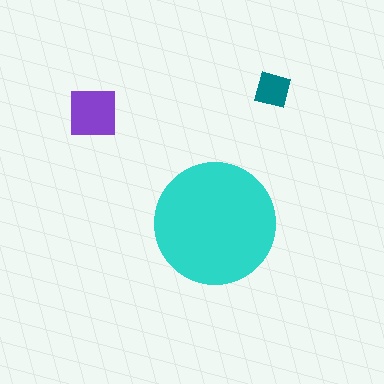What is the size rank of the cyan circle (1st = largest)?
1st.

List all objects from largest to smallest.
The cyan circle, the purple square, the teal square.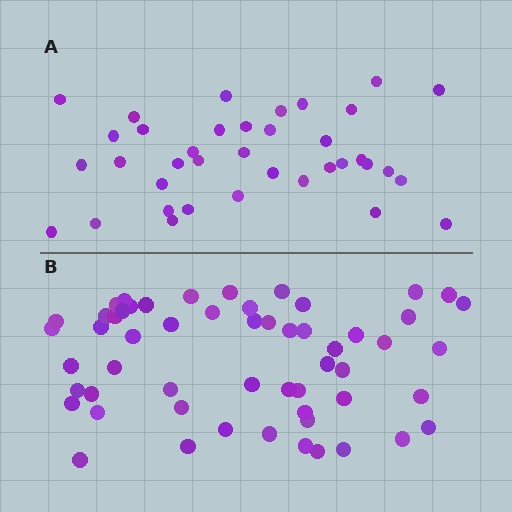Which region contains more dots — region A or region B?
Region B (the bottom region) has more dots.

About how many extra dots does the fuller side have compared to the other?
Region B has approximately 20 more dots than region A.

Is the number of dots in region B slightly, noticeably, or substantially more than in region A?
Region B has substantially more. The ratio is roughly 1.5 to 1.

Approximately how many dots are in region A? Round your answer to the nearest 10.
About 40 dots. (The exact count is 37, which rounds to 40.)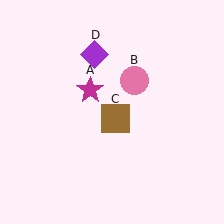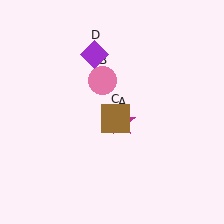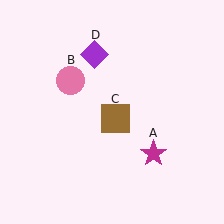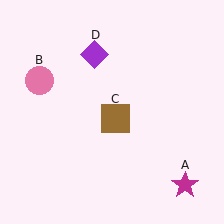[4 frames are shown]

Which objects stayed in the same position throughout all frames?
Brown square (object C) and purple diamond (object D) remained stationary.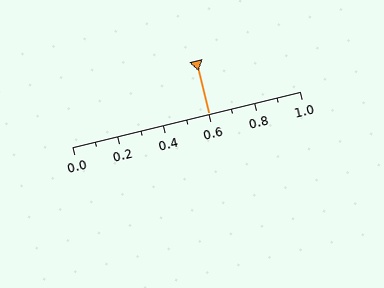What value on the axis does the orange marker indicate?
The marker indicates approximately 0.6.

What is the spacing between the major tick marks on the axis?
The major ticks are spaced 0.2 apart.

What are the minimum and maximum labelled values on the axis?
The axis runs from 0.0 to 1.0.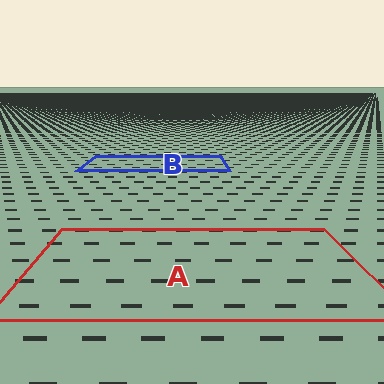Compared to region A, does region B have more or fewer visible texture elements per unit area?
Region B has more texture elements per unit area — they are packed more densely because it is farther away.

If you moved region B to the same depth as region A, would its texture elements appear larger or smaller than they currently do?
They would appear larger. At a closer depth, the same texture elements are projected at a bigger on-screen size.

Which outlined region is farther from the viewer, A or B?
Region B is farther from the viewer — the texture elements inside it appear smaller and more densely packed.